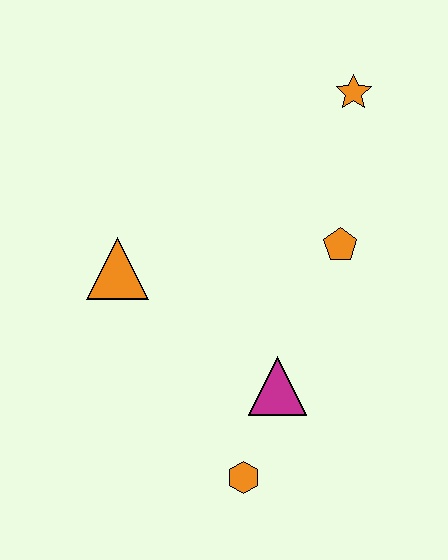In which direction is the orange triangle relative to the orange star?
The orange triangle is to the left of the orange star.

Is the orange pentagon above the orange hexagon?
Yes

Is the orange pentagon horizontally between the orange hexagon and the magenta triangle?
No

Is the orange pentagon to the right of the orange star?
No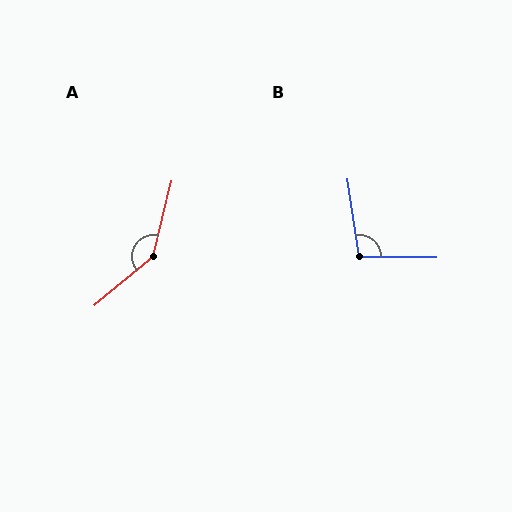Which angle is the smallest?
B, at approximately 98 degrees.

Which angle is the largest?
A, at approximately 143 degrees.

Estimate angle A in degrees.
Approximately 143 degrees.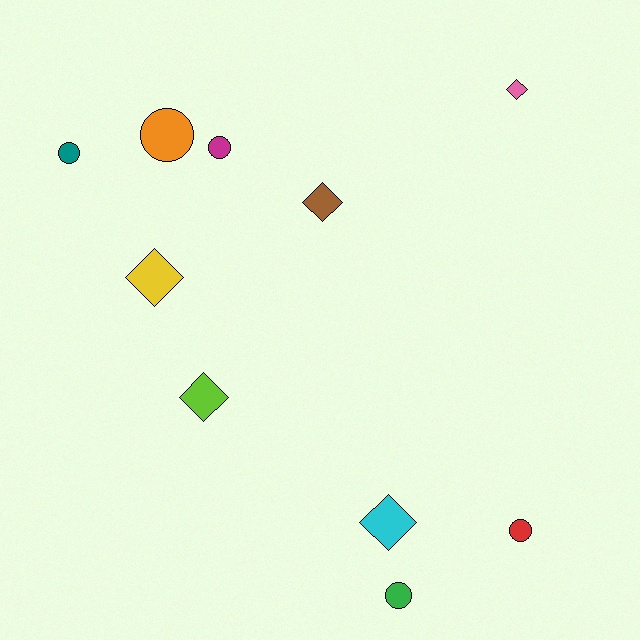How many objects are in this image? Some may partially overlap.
There are 10 objects.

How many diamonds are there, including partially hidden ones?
There are 5 diamonds.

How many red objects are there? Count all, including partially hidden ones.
There is 1 red object.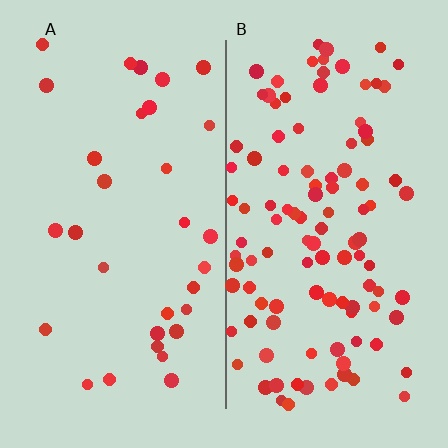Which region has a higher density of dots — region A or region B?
B (the right).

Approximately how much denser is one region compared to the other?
Approximately 3.4× — region B over region A.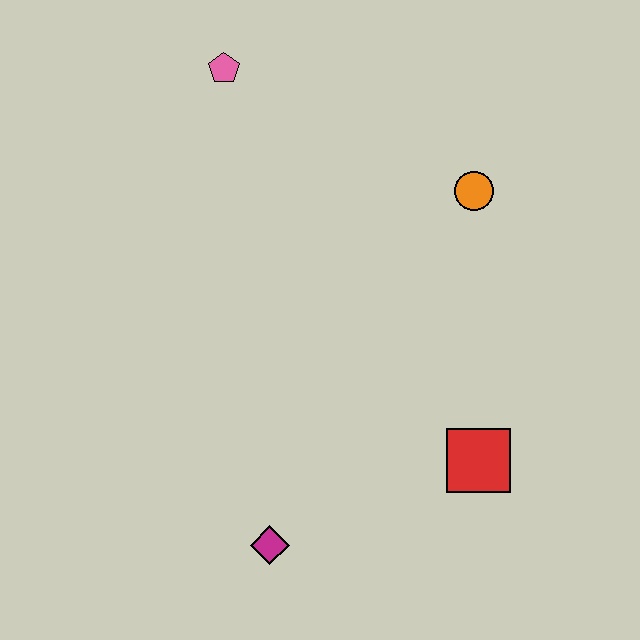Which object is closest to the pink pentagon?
The orange circle is closest to the pink pentagon.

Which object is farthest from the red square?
The pink pentagon is farthest from the red square.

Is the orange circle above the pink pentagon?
No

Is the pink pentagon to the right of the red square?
No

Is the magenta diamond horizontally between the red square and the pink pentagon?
Yes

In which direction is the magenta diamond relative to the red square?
The magenta diamond is to the left of the red square.